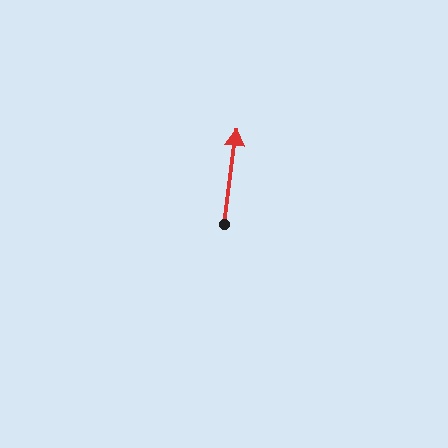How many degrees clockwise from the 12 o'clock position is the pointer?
Approximately 8 degrees.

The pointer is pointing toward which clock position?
Roughly 12 o'clock.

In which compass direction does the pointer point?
North.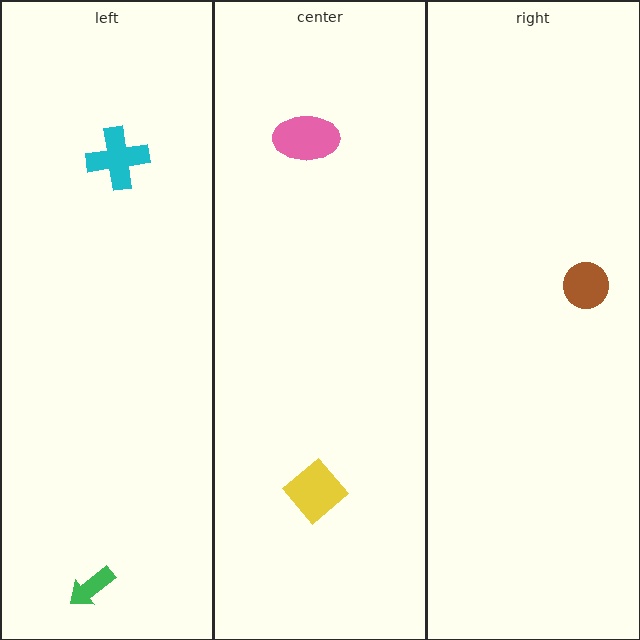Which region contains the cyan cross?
The left region.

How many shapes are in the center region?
2.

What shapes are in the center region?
The yellow diamond, the pink ellipse.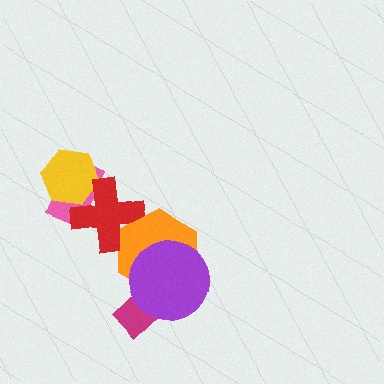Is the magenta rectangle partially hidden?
Yes, it is partially covered by another shape.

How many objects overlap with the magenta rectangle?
2 objects overlap with the magenta rectangle.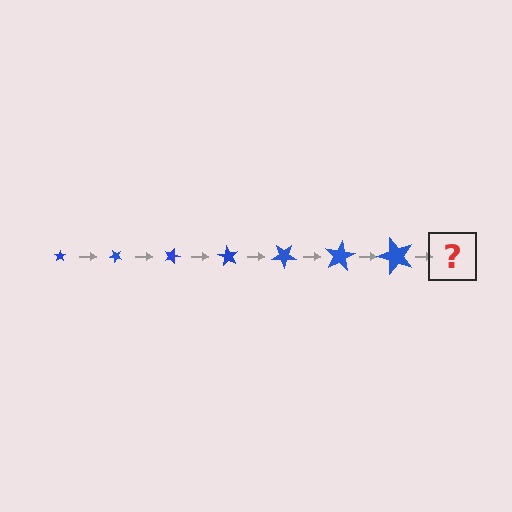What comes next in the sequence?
The next element should be a star, larger than the previous one and rotated 315 degrees from the start.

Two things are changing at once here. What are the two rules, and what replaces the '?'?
The two rules are that the star grows larger each step and it rotates 45 degrees each step. The '?' should be a star, larger than the previous one and rotated 315 degrees from the start.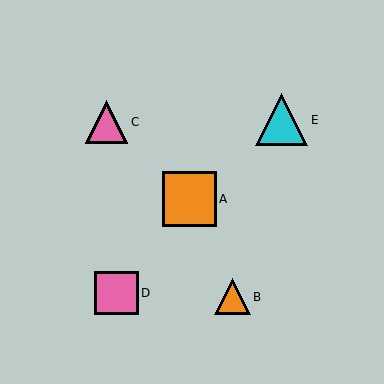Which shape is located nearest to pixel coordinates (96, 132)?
The pink triangle (labeled C) at (106, 122) is nearest to that location.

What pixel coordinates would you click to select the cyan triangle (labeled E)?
Click at (282, 120) to select the cyan triangle E.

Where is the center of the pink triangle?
The center of the pink triangle is at (106, 122).